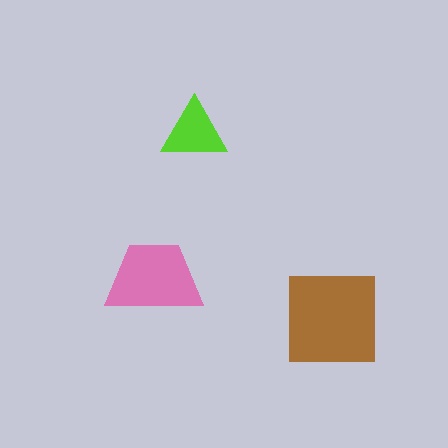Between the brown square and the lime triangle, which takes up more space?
The brown square.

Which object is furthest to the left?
The pink trapezoid is leftmost.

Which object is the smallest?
The lime triangle.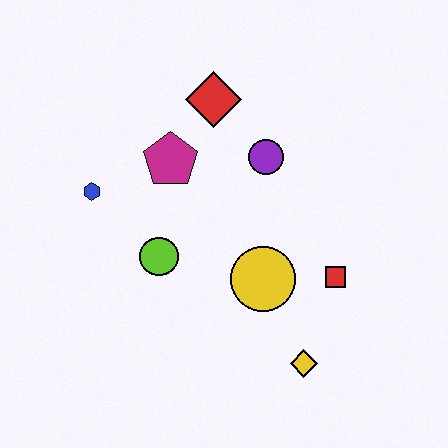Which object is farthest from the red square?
The blue hexagon is farthest from the red square.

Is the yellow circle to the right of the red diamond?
Yes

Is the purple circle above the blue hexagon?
Yes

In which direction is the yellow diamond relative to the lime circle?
The yellow diamond is to the right of the lime circle.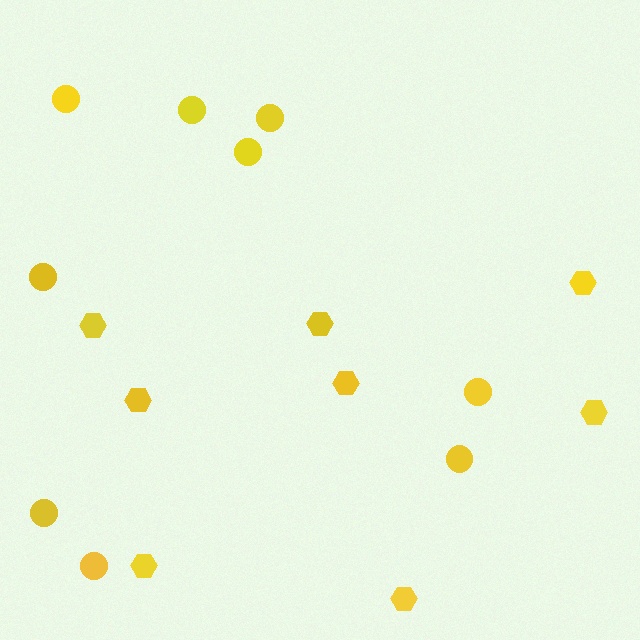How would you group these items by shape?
There are 2 groups: one group of circles (9) and one group of hexagons (8).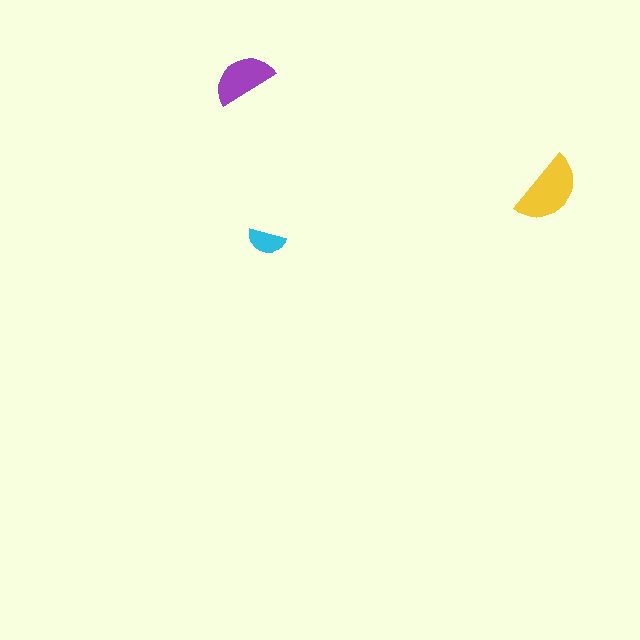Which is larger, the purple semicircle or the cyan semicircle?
The purple one.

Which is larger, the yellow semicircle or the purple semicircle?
The yellow one.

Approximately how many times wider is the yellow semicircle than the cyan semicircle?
About 2 times wider.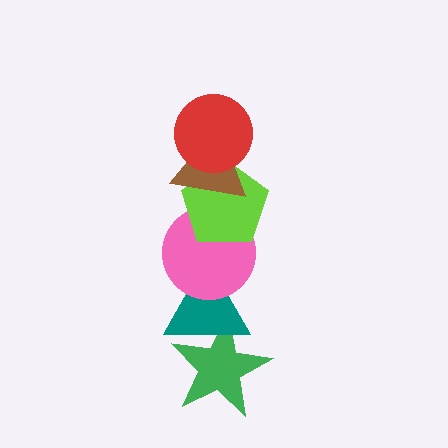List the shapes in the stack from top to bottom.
From top to bottom: the red circle, the brown triangle, the lime pentagon, the pink circle, the teal triangle, the green star.